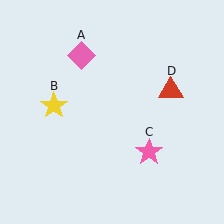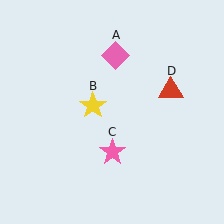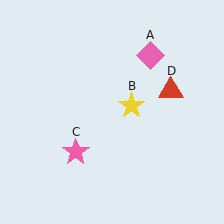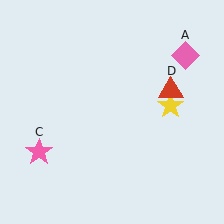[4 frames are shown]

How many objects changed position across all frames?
3 objects changed position: pink diamond (object A), yellow star (object B), pink star (object C).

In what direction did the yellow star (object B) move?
The yellow star (object B) moved right.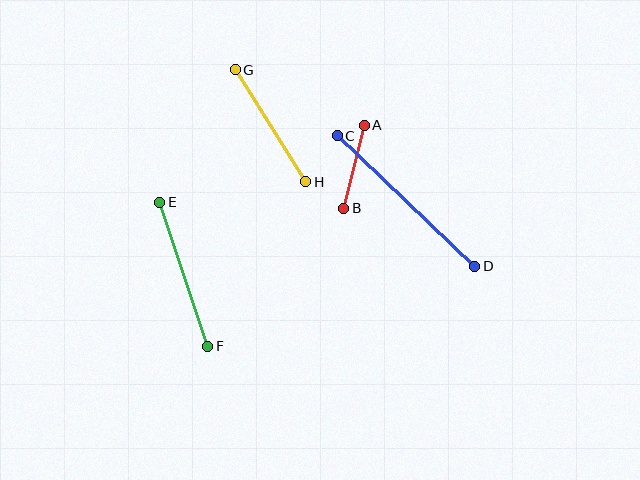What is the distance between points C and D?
The distance is approximately 190 pixels.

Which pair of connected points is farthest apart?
Points C and D are farthest apart.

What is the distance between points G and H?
The distance is approximately 133 pixels.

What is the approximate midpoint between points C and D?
The midpoint is at approximately (406, 201) pixels.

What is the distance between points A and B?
The distance is approximately 85 pixels.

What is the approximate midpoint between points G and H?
The midpoint is at approximately (271, 126) pixels.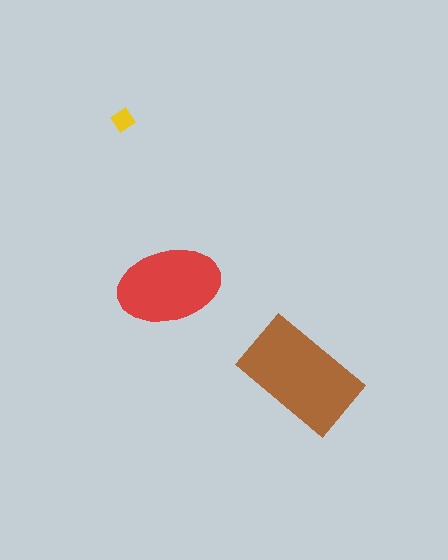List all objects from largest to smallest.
The brown rectangle, the red ellipse, the yellow diamond.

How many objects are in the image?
There are 3 objects in the image.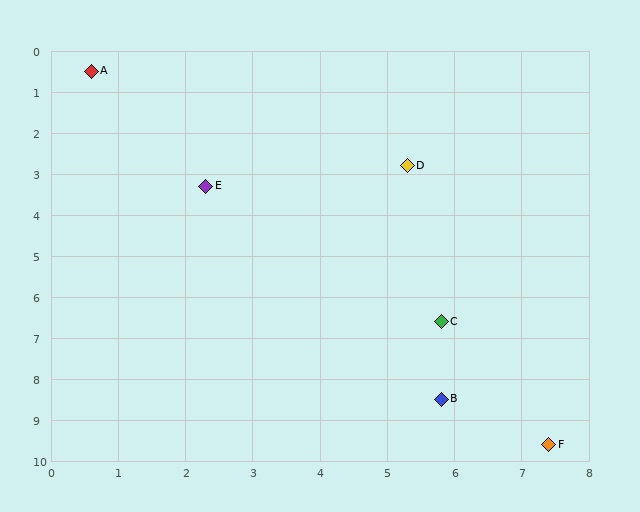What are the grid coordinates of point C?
Point C is at approximately (5.8, 6.6).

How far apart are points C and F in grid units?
Points C and F are about 3.4 grid units apart.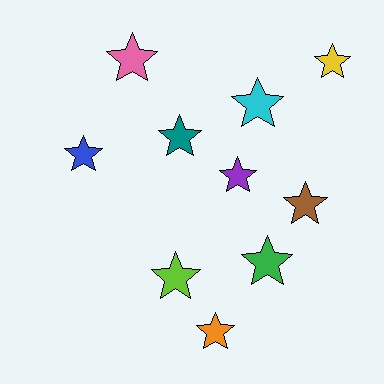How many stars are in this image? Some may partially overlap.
There are 10 stars.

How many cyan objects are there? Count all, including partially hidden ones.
There is 1 cyan object.